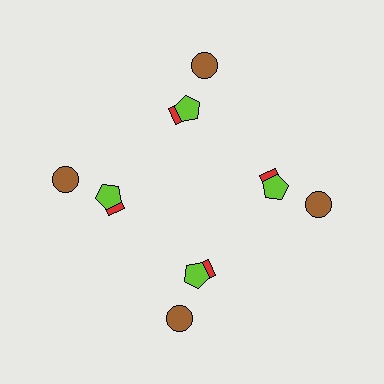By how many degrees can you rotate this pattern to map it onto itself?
The pattern maps onto itself every 90 degrees of rotation.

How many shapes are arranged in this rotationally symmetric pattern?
There are 12 shapes, arranged in 4 groups of 3.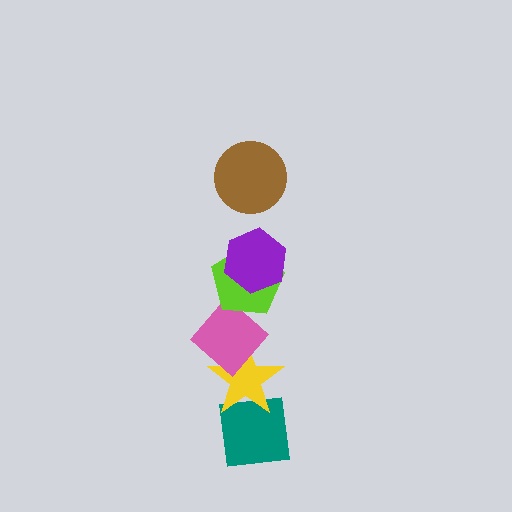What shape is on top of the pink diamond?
The lime pentagon is on top of the pink diamond.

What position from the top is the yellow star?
The yellow star is 5th from the top.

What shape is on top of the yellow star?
The pink diamond is on top of the yellow star.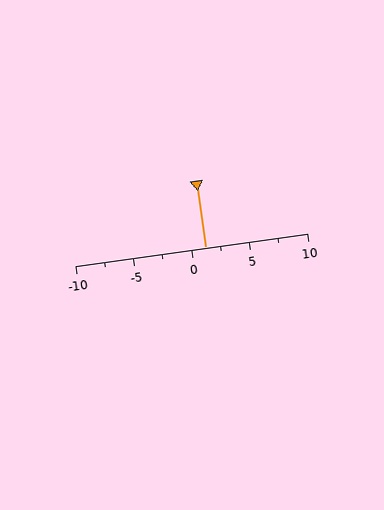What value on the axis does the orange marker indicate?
The marker indicates approximately 1.2.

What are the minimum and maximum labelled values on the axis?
The axis runs from -10 to 10.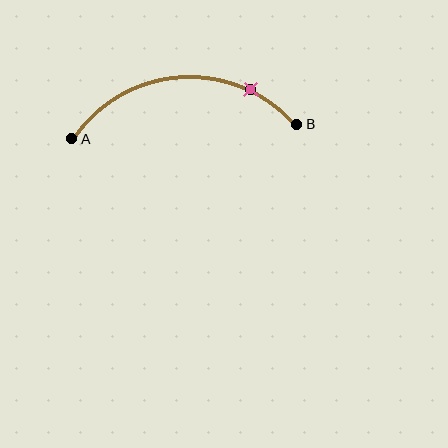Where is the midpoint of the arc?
The arc midpoint is the point on the curve farthest from the straight line joining A and B. It sits above that line.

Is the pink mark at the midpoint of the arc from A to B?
No. The pink mark lies on the arc but is closer to endpoint B. The arc midpoint would be at the point on the curve equidistant along the arc from both A and B.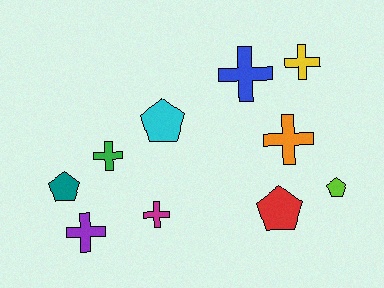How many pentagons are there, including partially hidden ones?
There are 4 pentagons.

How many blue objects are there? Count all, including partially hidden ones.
There is 1 blue object.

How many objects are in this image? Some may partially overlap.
There are 10 objects.